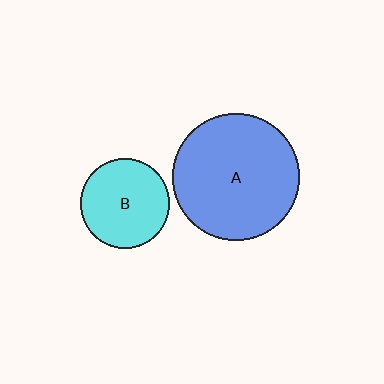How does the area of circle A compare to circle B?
Approximately 2.0 times.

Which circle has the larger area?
Circle A (blue).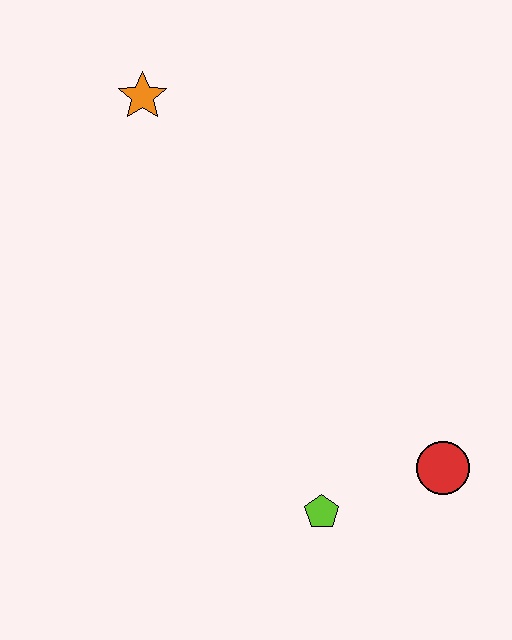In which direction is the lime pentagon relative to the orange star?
The lime pentagon is below the orange star.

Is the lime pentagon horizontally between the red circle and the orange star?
Yes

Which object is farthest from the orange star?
The red circle is farthest from the orange star.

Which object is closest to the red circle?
The lime pentagon is closest to the red circle.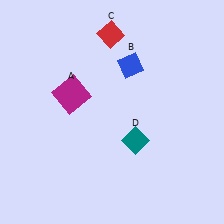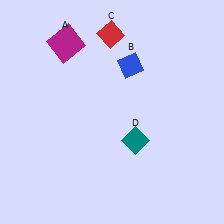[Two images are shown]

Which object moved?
The magenta square (A) moved up.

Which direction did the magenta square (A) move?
The magenta square (A) moved up.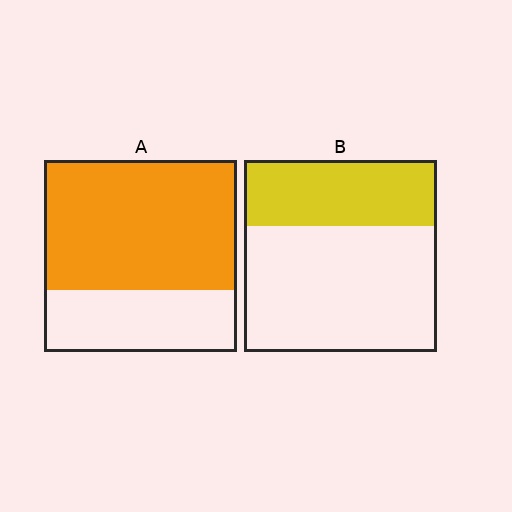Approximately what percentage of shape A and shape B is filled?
A is approximately 70% and B is approximately 35%.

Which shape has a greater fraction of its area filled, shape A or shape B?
Shape A.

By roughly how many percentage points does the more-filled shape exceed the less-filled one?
By roughly 35 percentage points (A over B).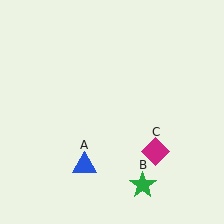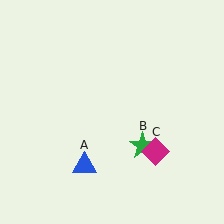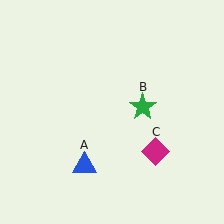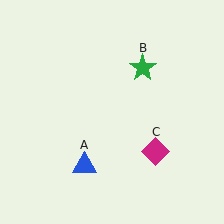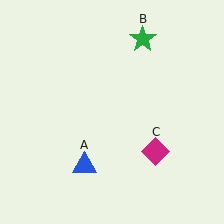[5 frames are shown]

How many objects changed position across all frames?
1 object changed position: green star (object B).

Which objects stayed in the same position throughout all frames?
Blue triangle (object A) and magenta diamond (object C) remained stationary.